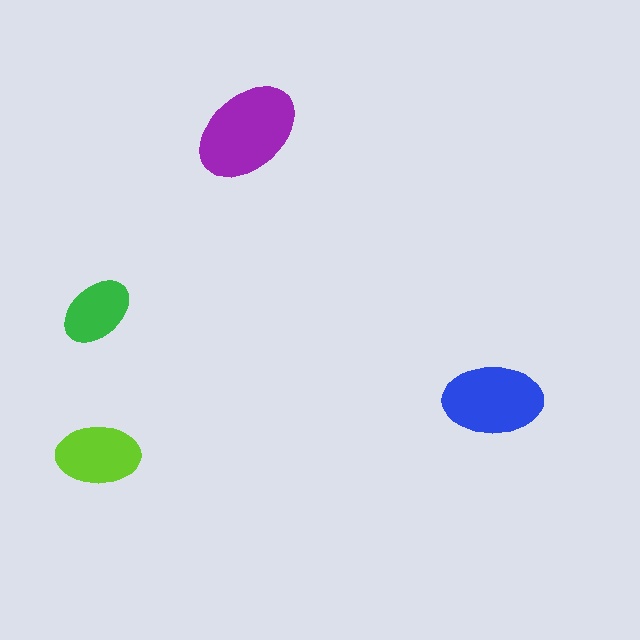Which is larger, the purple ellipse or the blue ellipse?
The purple one.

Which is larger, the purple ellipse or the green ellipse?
The purple one.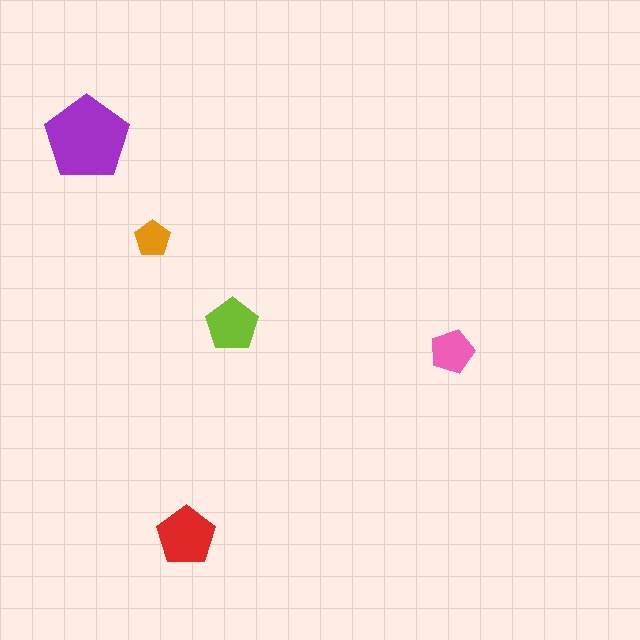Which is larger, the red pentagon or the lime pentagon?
The red one.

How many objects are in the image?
There are 5 objects in the image.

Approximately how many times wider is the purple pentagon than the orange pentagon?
About 2.5 times wider.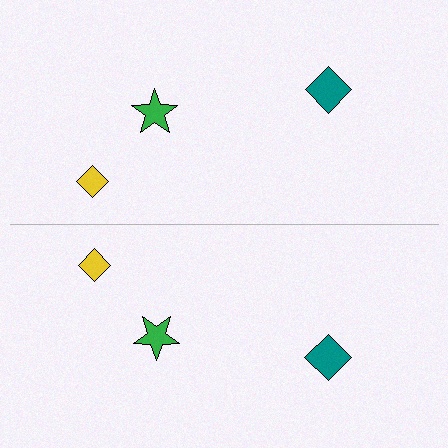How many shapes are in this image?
There are 6 shapes in this image.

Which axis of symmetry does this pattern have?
The pattern has a horizontal axis of symmetry running through the center of the image.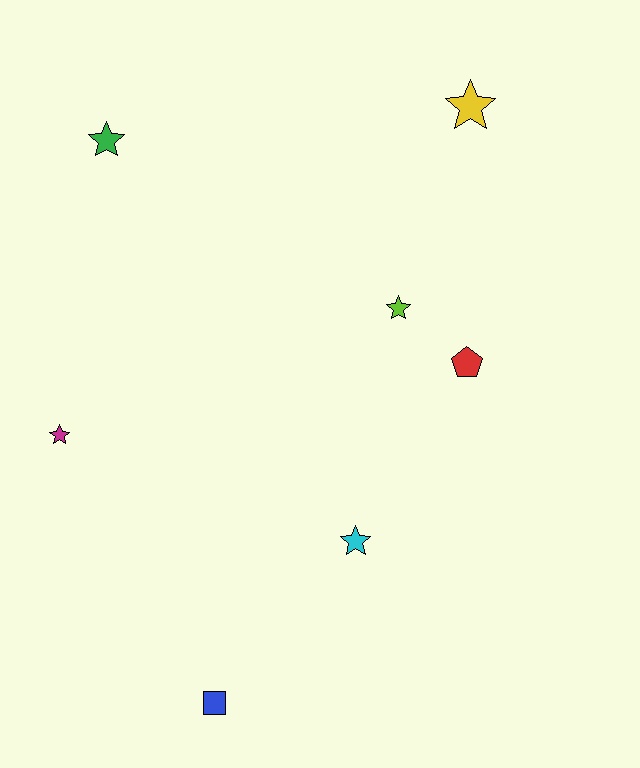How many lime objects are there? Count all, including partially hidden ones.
There is 1 lime object.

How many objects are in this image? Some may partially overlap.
There are 7 objects.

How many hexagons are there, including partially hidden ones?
There are no hexagons.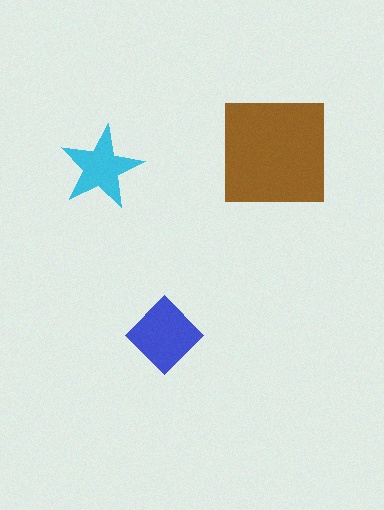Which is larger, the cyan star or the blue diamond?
The blue diamond.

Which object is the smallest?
The cyan star.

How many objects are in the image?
There are 3 objects in the image.